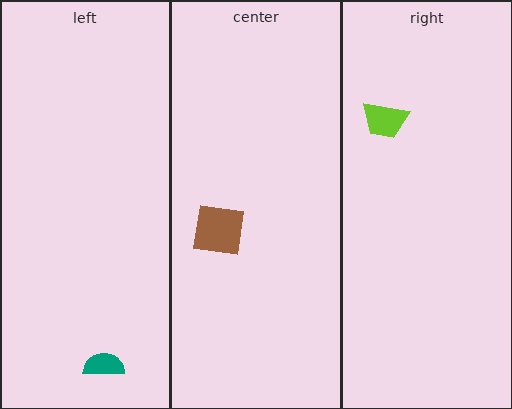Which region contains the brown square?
The center region.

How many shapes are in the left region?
1.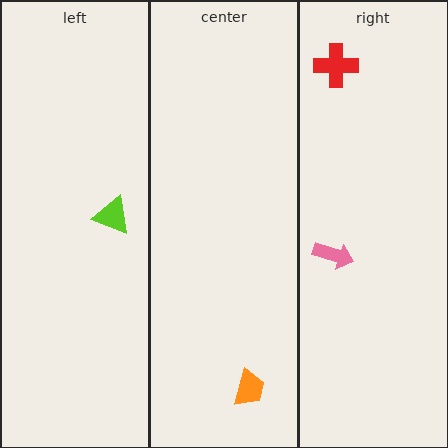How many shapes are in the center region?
1.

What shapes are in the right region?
The pink arrow, the red cross.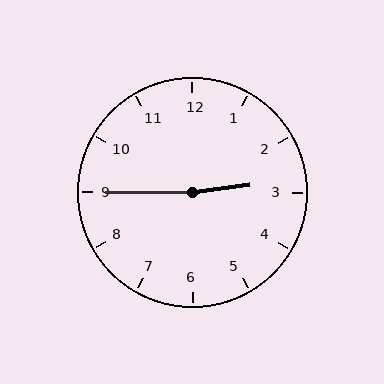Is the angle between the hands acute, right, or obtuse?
It is obtuse.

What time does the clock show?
2:45.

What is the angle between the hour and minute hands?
Approximately 172 degrees.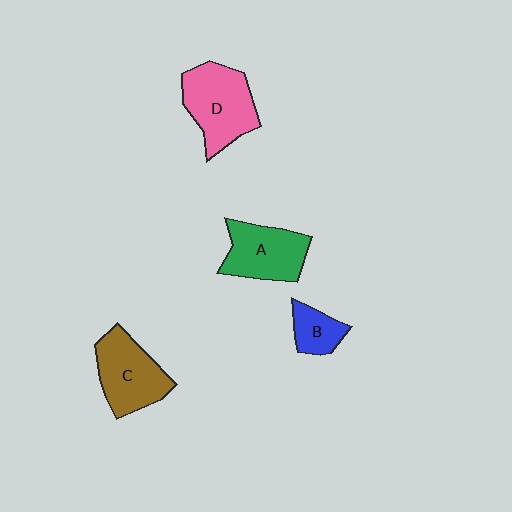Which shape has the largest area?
Shape D (pink).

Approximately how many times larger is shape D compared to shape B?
Approximately 2.3 times.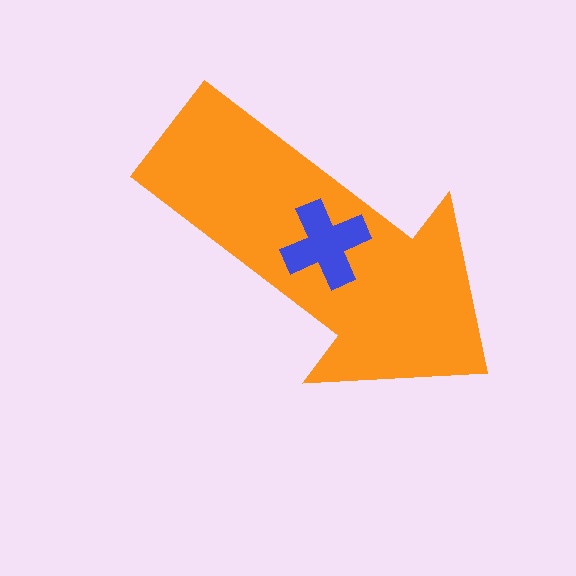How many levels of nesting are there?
2.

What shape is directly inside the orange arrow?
The blue cross.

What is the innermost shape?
The blue cross.